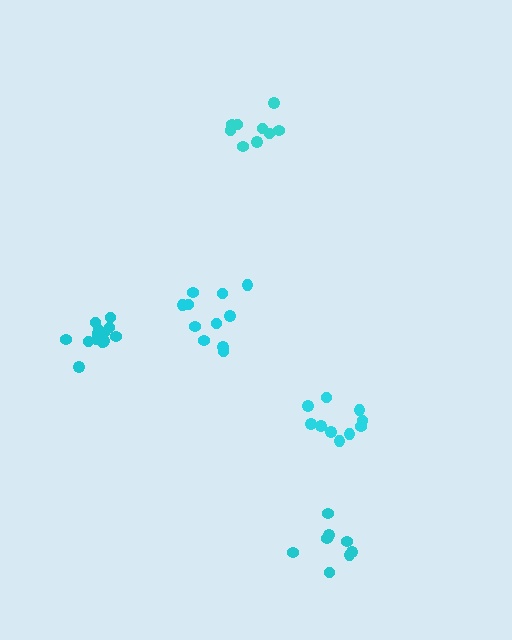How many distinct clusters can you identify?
There are 5 distinct clusters.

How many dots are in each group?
Group 1: 9 dots, Group 2: 10 dots, Group 3: 11 dots, Group 4: 8 dots, Group 5: 14 dots (52 total).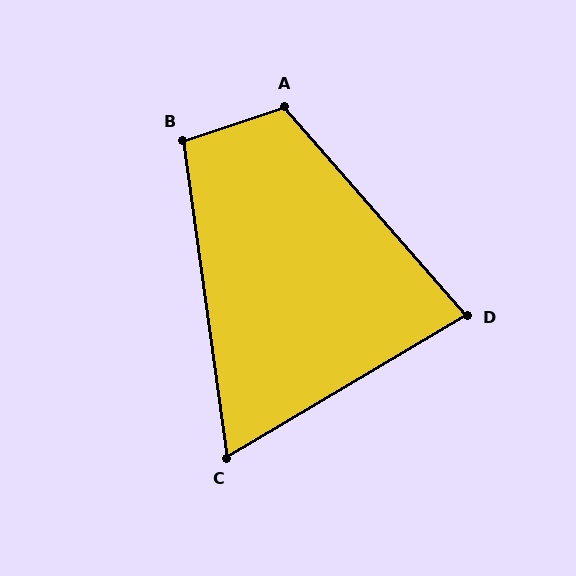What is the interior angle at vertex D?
Approximately 79 degrees (acute).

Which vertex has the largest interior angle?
A, at approximately 113 degrees.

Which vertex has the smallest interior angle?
C, at approximately 67 degrees.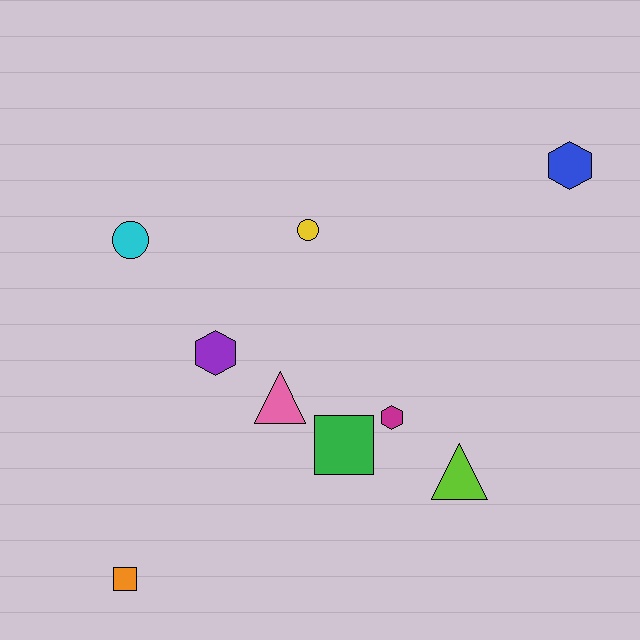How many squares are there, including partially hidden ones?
There are 2 squares.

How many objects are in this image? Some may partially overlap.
There are 9 objects.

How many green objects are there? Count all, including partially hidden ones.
There is 1 green object.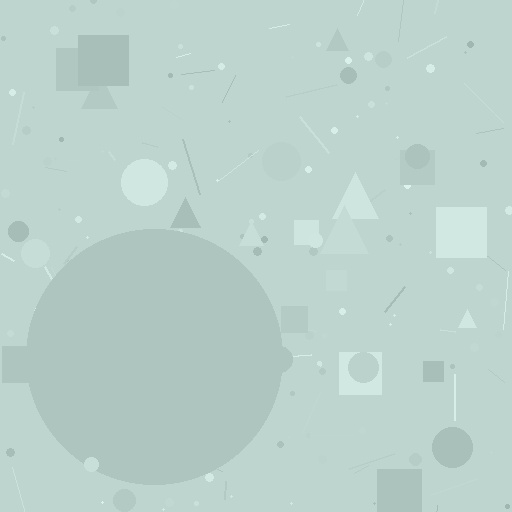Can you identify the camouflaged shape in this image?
The camouflaged shape is a circle.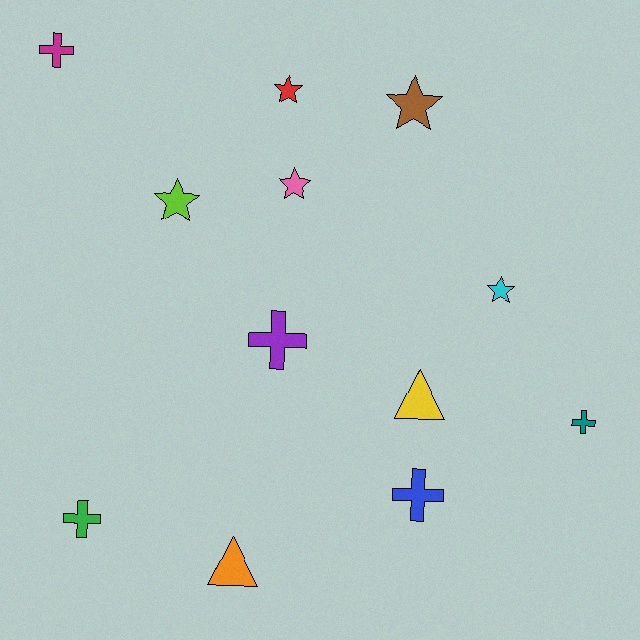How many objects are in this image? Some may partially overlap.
There are 12 objects.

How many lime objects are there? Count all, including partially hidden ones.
There is 1 lime object.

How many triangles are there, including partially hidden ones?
There are 2 triangles.